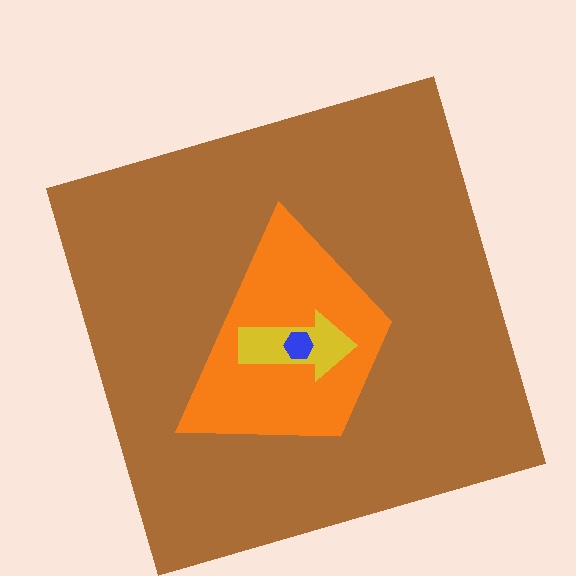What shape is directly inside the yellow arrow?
The blue hexagon.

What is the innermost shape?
The blue hexagon.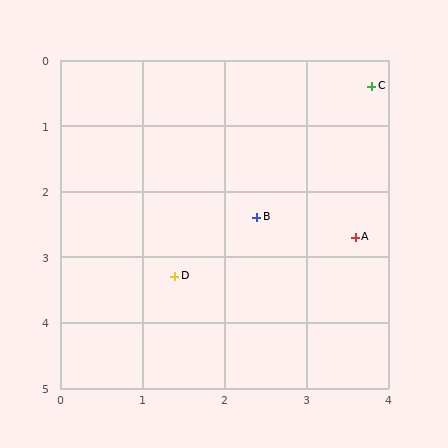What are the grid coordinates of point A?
Point A is at approximately (3.6, 2.7).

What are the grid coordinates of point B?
Point B is at approximately (2.4, 2.4).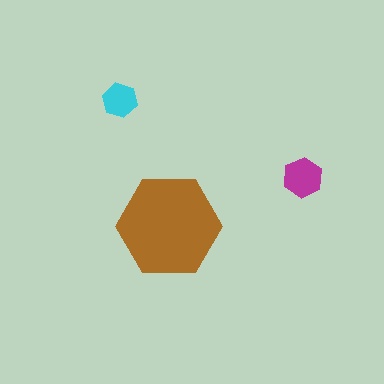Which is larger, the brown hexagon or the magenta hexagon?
The brown one.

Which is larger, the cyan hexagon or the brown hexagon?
The brown one.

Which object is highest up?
The cyan hexagon is topmost.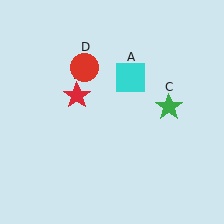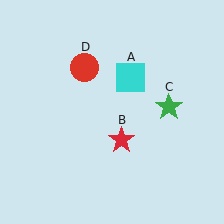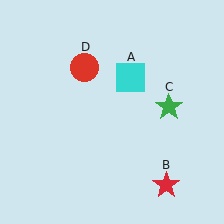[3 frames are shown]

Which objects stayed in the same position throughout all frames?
Cyan square (object A) and green star (object C) and red circle (object D) remained stationary.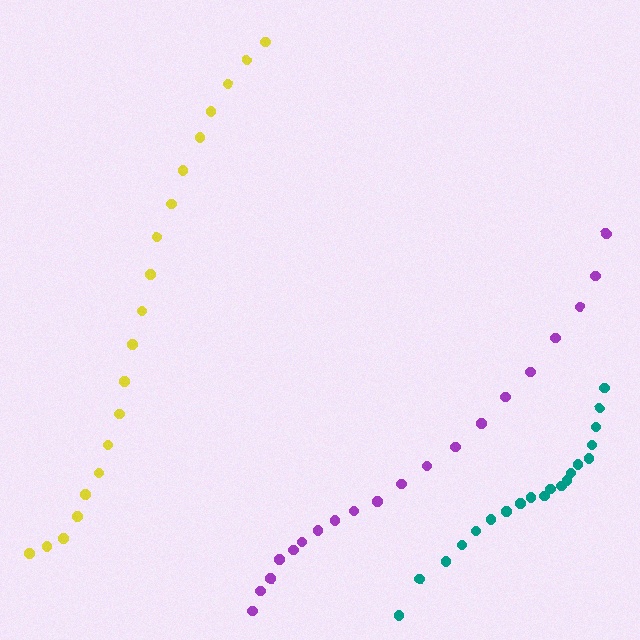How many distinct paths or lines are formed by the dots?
There are 3 distinct paths.